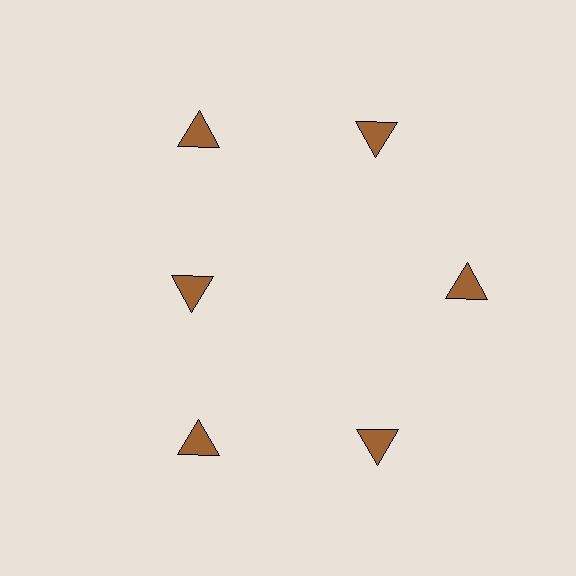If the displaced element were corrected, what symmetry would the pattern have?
It would have 6-fold rotational symmetry — the pattern would map onto itself every 60 degrees.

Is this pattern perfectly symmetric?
No. The 6 brown triangles are arranged in a ring, but one element near the 9 o'clock position is pulled inward toward the center, breaking the 6-fold rotational symmetry.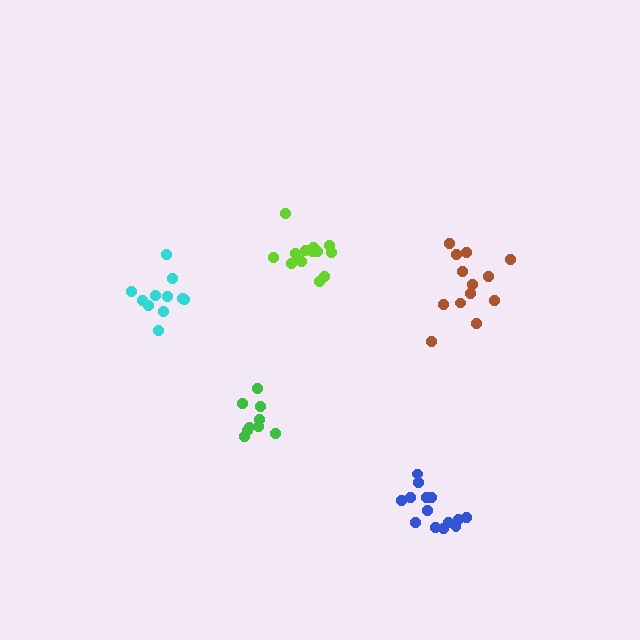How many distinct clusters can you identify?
There are 5 distinct clusters.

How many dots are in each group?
Group 1: 11 dots, Group 2: 14 dots, Group 3: 15 dots, Group 4: 13 dots, Group 5: 9 dots (62 total).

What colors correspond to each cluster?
The clusters are colored: cyan, lime, blue, brown, green.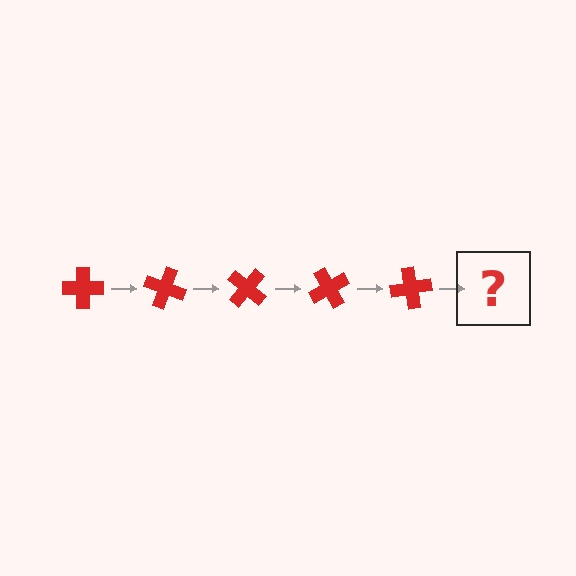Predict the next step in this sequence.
The next step is a red cross rotated 100 degrees.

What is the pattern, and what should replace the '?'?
The pattern is that the cross rotates 20 degrees each step. The '?' should be a red cross rotated 100 degrees.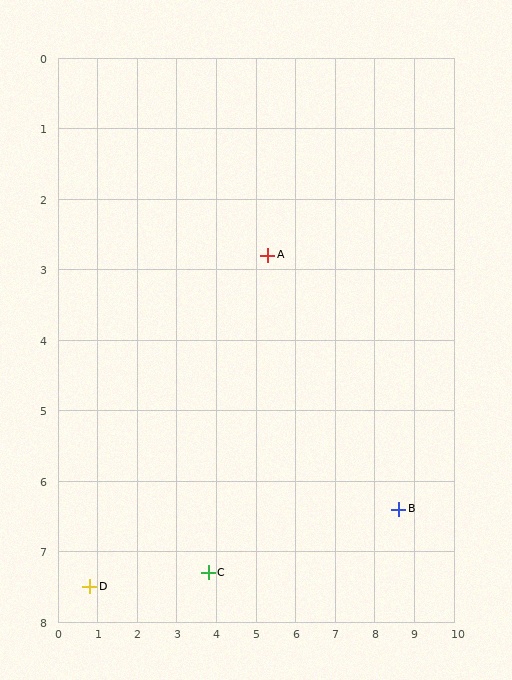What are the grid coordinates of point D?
Point D is at approximately (0.8, 7.5).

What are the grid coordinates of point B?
Point B is at approximately (8.6, 6.4).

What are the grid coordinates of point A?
Point A is at approximately (5.3, 2.8).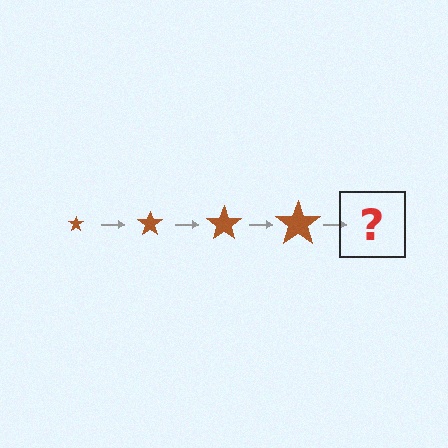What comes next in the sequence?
The next element should be a brown star, larger than the previous one.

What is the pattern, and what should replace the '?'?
The pattern is that the star gets progressively larger each step. The '?' should be a brown star, larger than the previous one.